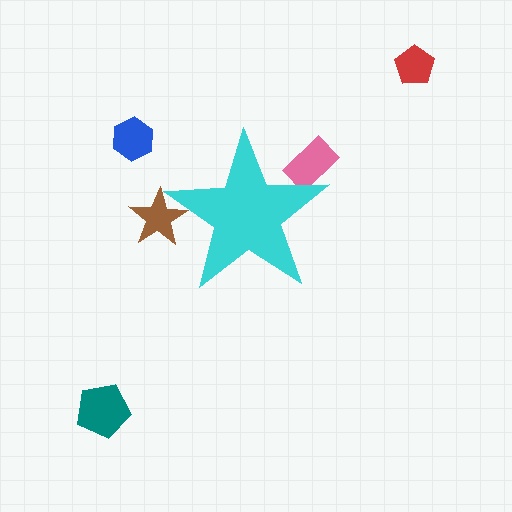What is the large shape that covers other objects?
A cyan star.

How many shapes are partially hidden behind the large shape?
2 shapes are partially hidden.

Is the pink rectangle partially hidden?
Yes, the pink rectangle is partially hidden behind the cyan star.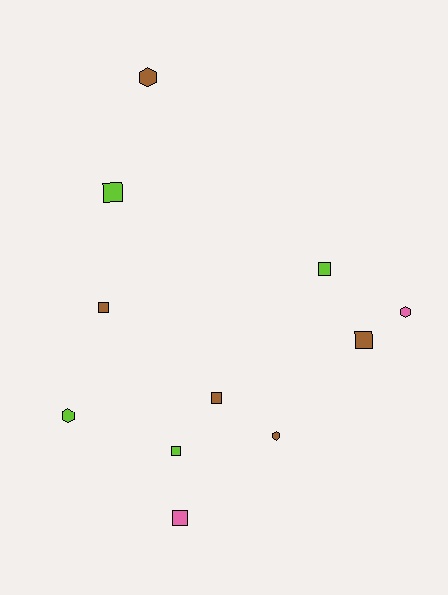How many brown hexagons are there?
There are 2 brown hexagons.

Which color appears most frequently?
Brown, with 5 objects.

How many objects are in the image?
There are 11 objects.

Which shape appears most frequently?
Square, with 7 objects.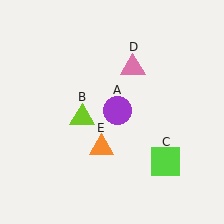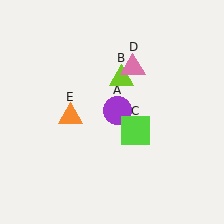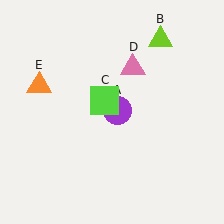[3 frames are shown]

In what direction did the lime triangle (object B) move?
The lime triangle (object B) moved up and to the right.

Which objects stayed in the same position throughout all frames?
Purple circle (object A) and pink triangle (object D) remained stationary.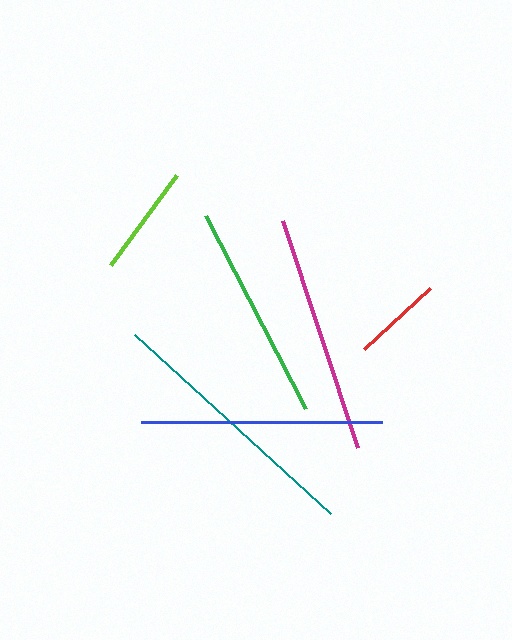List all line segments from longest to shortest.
From longest to shortest: teal, blue, magenta, green, lime, red.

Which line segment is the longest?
The teal line is the longest at approximately 266 pixels.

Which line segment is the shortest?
The red line is the shortest at approximately 91 pixels.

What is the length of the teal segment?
The teal segment is approximately 266 pixels long.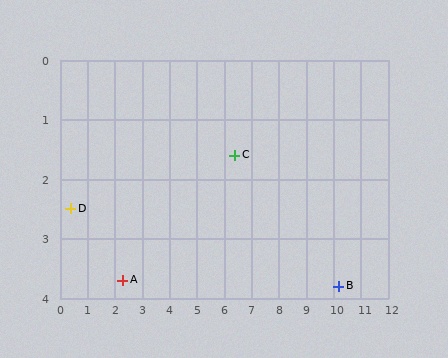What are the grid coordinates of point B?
Point B is at approximately (10.2, 3.8).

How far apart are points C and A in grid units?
Points C and A are about 4.6 grid units apart.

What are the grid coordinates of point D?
Point D is at approximately (0.4, 2.5).